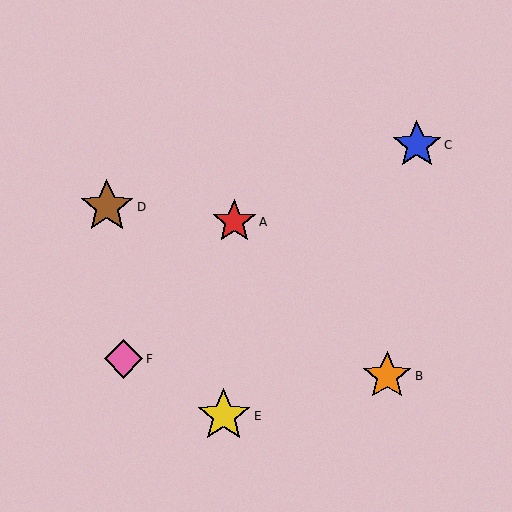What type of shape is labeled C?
Shape C is a blue star.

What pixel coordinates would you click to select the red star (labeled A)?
Click at (234, 222) to select the red star A.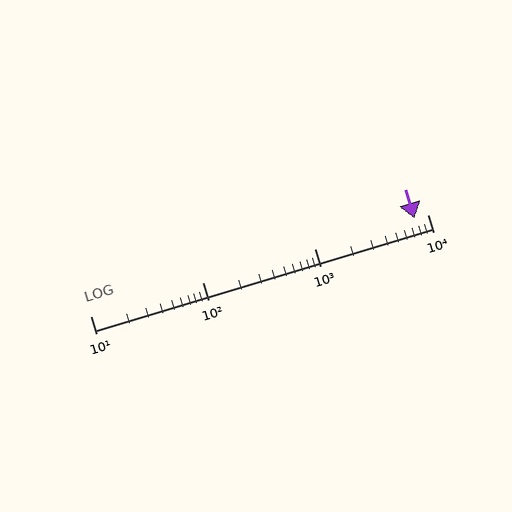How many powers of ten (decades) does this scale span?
The scale spans 3 decades, from 10 to 10000.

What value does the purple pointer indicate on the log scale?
The pointer indicates approximately 7600.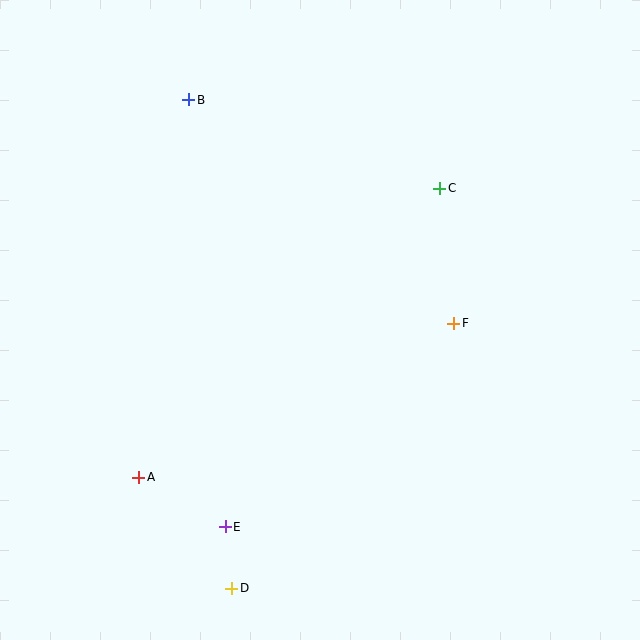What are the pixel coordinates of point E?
Point E is at (225, 527).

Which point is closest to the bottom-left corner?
Point A is closest to the bottom-left corner.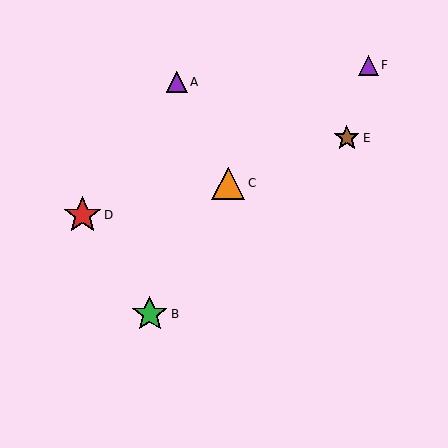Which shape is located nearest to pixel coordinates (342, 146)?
The brown star (labeled E) at (347, 138) is nearest to that location.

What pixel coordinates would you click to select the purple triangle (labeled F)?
Click at (368, 65) to select the purple triangle F.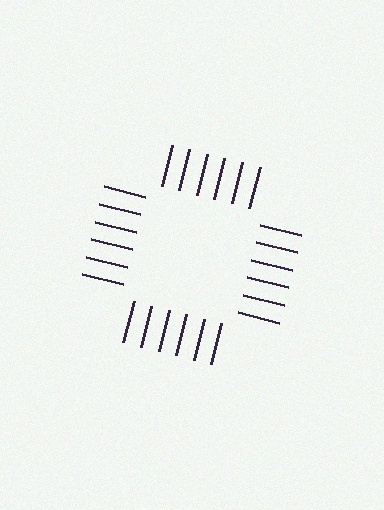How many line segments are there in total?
24 — 6 along each of the 4 edges.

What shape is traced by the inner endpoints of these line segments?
An illusory square — the line segments terminate on its edges but no continuous stroke is drawn.